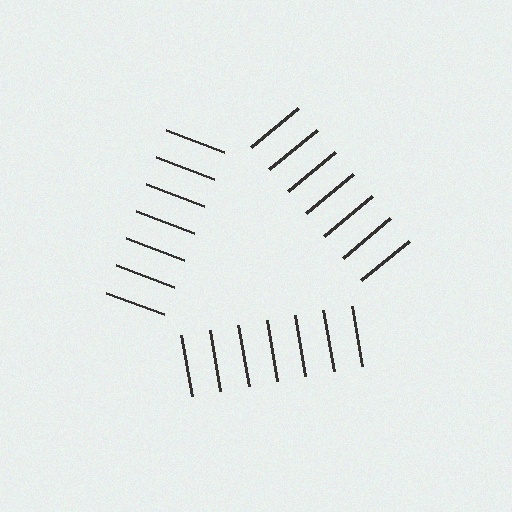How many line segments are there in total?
21 — 7 along each of the 3 edges.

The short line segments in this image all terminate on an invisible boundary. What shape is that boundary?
An illusory triangle — the line segments terminate on its edges but no continuous stroke is drawn.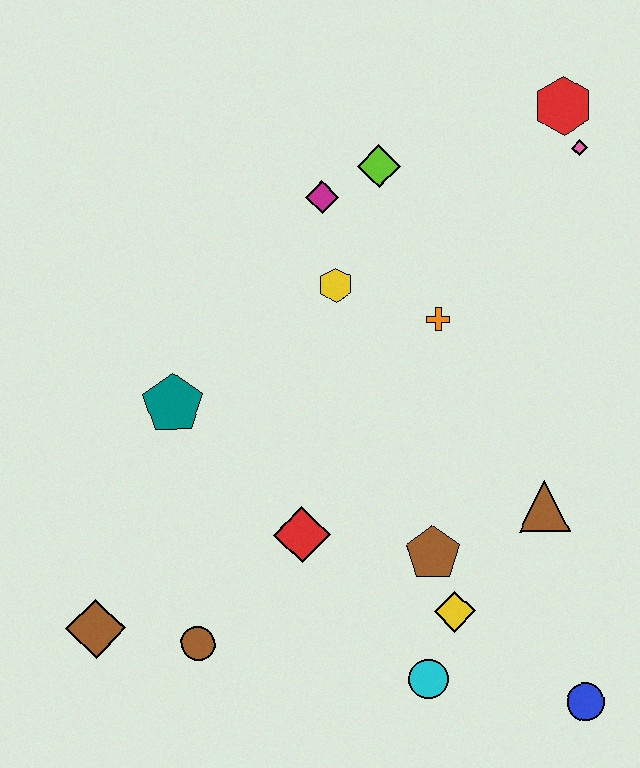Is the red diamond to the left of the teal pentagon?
No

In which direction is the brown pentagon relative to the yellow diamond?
The brown pentagon is above the yellow diamond.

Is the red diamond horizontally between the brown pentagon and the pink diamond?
No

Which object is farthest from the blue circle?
The red hexagon is farthest from the blue circle.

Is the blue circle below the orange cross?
Yes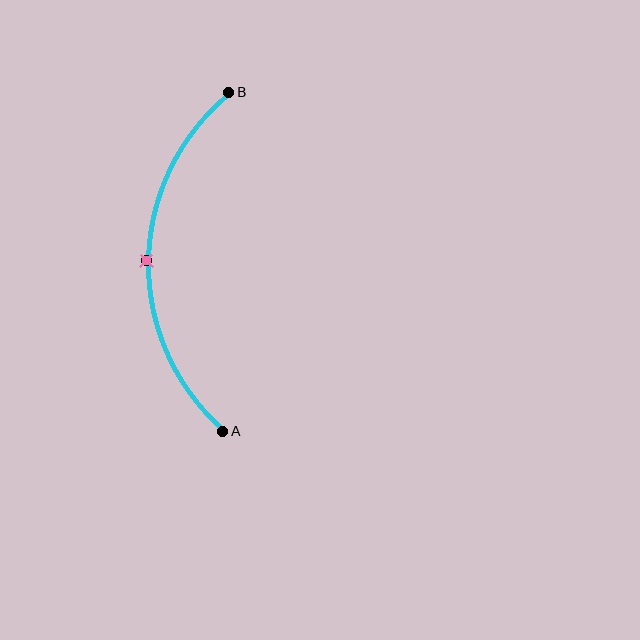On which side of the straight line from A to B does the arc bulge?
The arc bulges to the left of the straight line connecting A and B.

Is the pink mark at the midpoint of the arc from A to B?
Yes. The pink mark lies on the arc at equal arc-length from both A and B — it is the arc midpoint.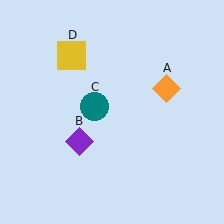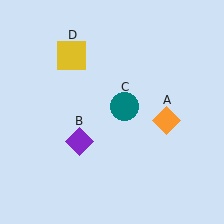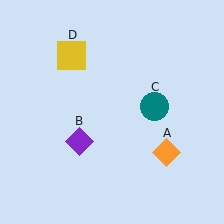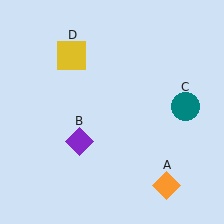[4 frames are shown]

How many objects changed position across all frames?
2 objects changed position: orange diamond (object A), teal circle (object C).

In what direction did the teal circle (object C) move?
The teal circle (object C) moved right.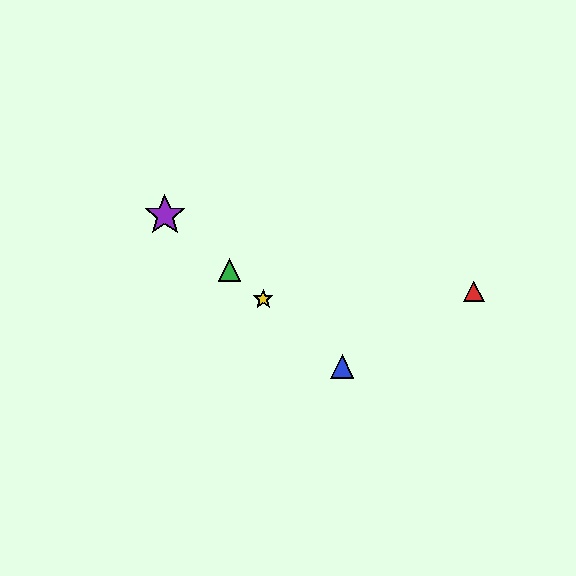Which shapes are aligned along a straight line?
The blue triangle, the green triangle, the yellow star, the purple star are aligned along a straight line.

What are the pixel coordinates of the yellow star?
The yellow star is at (263, 299).